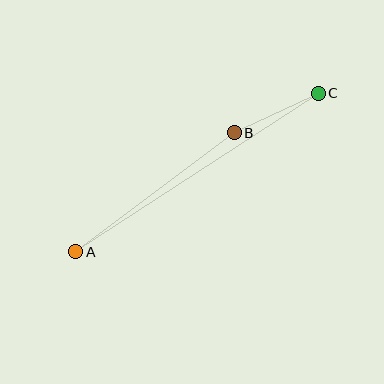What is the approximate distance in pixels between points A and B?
The distance between A and B is approximately 198 pixels.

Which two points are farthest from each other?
Points A and C are farthest from each other.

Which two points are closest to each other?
Points B and C are closest to each other.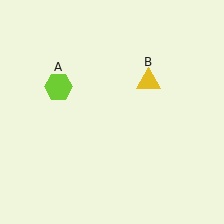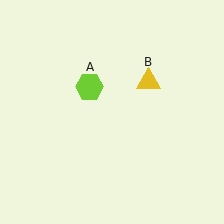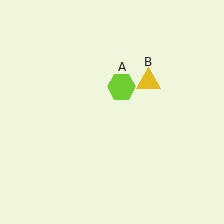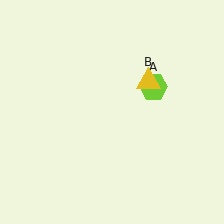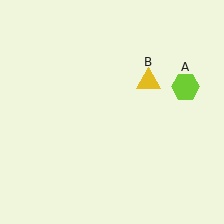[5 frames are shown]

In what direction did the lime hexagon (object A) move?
The lime hexagon (object A) moved right.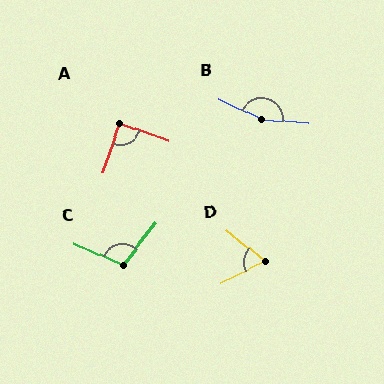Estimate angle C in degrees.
Approximately 105 degrees.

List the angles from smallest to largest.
D (66°), A (88°), C (105°), B (160°).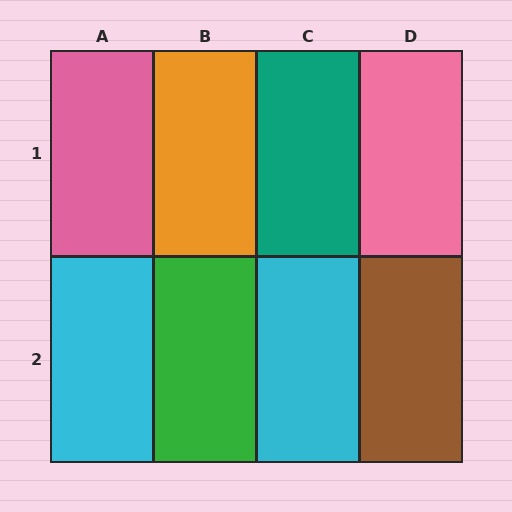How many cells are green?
1 cell is green.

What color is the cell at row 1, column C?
Teal.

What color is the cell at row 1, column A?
Pink.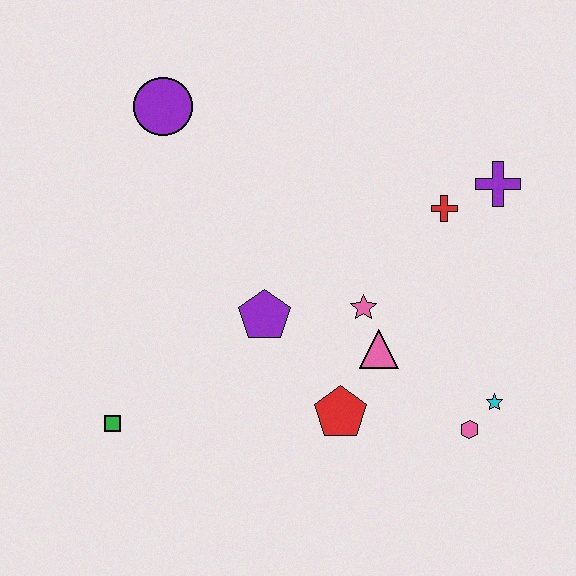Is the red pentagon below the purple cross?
Yes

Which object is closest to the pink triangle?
The pink star is closest to the pink triangle.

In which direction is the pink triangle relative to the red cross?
The pink triangle is below the red cross.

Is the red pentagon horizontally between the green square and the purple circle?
No